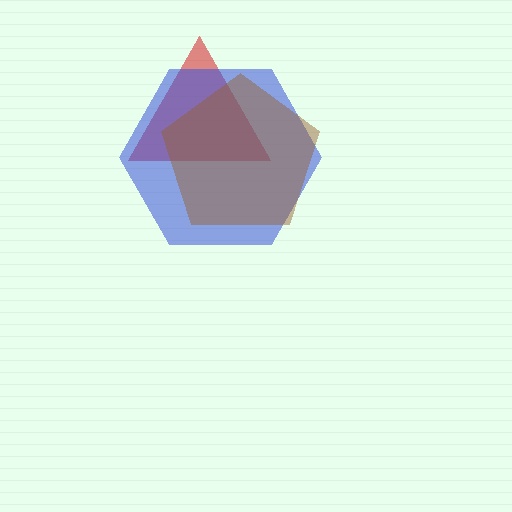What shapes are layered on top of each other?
The layered shapes are: a red triangle, a blue hexagon, a brown pentagon.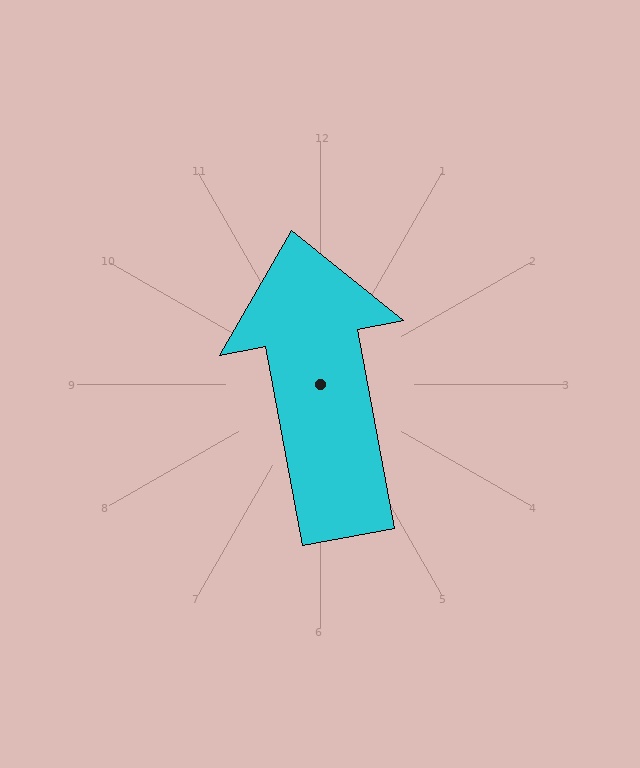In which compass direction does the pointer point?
North.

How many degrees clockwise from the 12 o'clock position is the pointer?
Approximately 349 degrees.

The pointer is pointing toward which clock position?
Roughly 12 o'clock.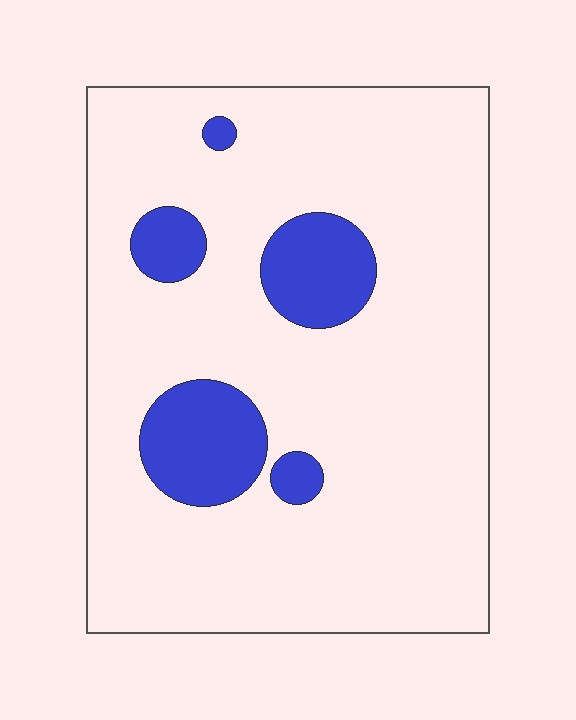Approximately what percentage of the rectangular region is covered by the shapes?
Approximately 15%.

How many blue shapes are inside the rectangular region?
5.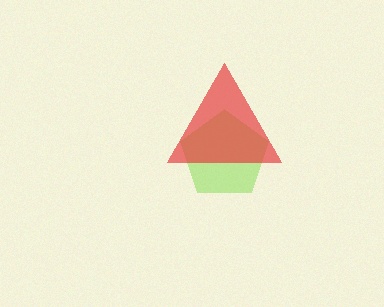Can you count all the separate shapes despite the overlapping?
Yes, there are 2 separate shapes.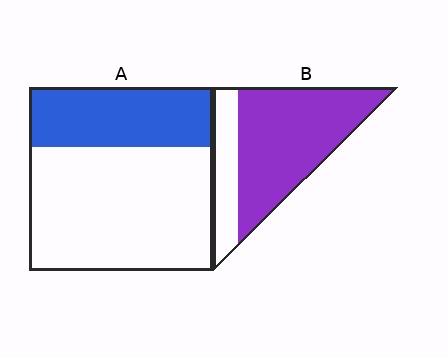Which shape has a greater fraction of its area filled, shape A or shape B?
Shape B.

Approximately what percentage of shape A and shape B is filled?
A is approximately 35% and B is approximately 75%.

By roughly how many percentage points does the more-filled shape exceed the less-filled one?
By roughly 40 percentage points (B over A).